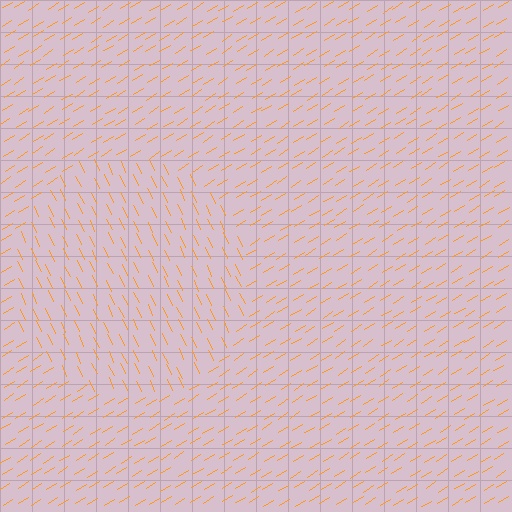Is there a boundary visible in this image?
Yes, there is a texture boundary formed by a change in line orientation.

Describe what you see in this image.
The image is filled with small orange line segments. A circle region in the image has lines oriented differently from the surrounding lines, creating a visible texture boundary.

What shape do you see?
I see a circle.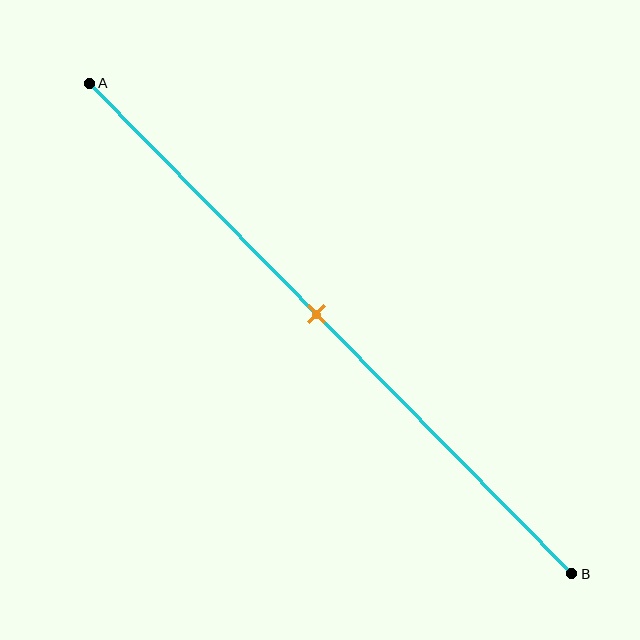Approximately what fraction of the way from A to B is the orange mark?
The orange mark is approximately 45% of the way from A to B.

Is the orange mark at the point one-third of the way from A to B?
No, the mark is at about 45% from A, not at the 33% one-third point.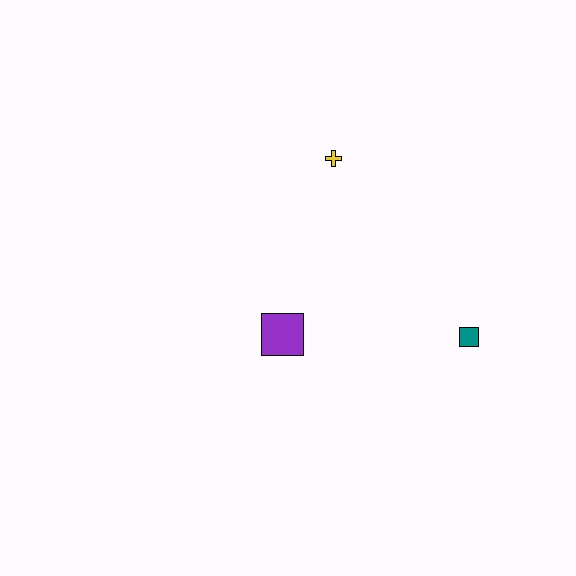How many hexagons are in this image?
There are no hexagons.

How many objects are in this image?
There are 3 objects.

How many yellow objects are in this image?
There is 1 yellow object.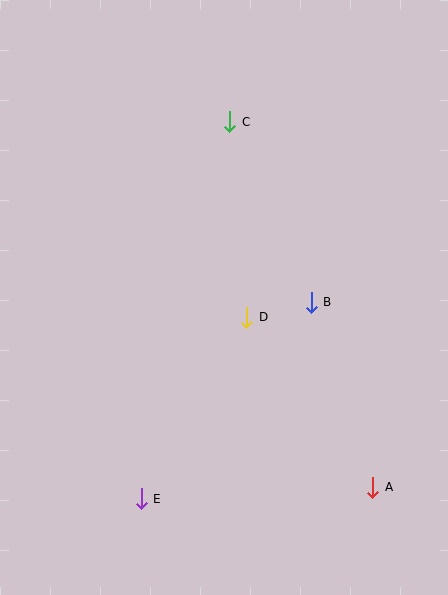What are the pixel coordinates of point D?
Point D is at (247, 317).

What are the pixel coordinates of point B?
Point B is at (311, 302).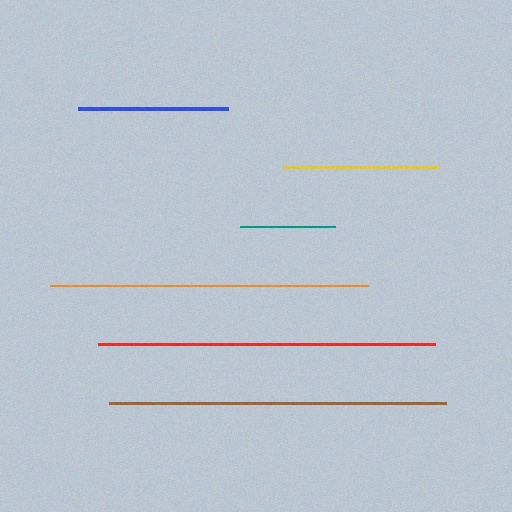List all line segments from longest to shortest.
From longest to shortest: red, brown, orange, yellow, blue, teal.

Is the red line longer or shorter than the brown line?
The red line is longer than the brown line.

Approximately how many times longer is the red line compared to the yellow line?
The red line is approximately 2.2 times the length of the yellow line.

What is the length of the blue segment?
The blue segment is approximately 150 pixels long.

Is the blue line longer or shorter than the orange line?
The orange line is longer than the blue line.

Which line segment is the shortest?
The teal line is the shortest at approximately 95 pixels.